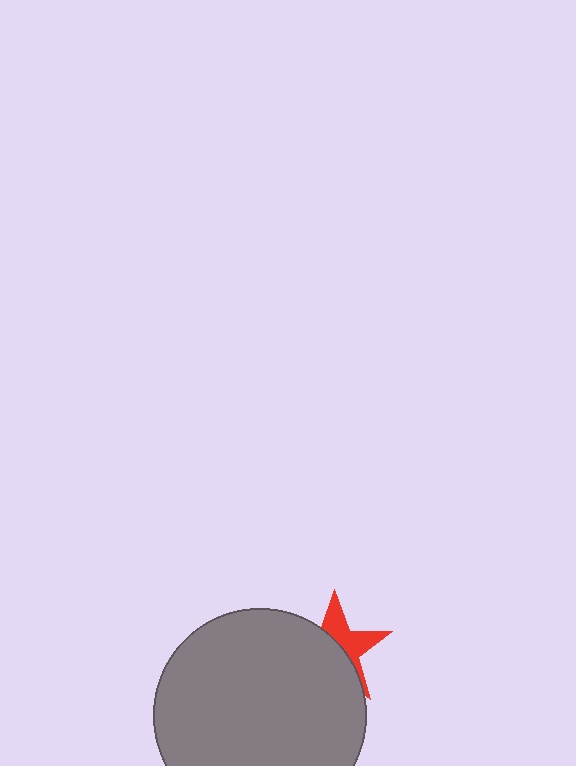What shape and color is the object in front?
The object in front is a gray circle.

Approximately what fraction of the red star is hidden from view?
Roughly 59% of the red star is hidden behind the gray circle.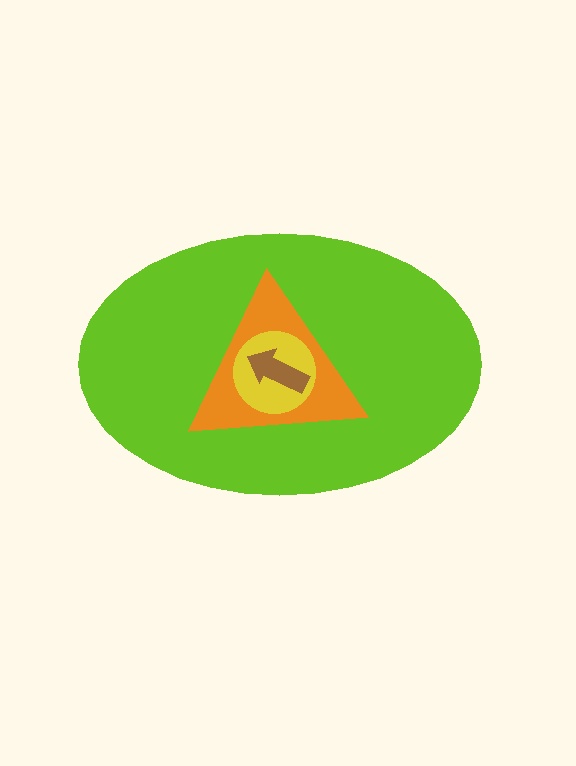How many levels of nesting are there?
4.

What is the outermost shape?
The lime ellipse.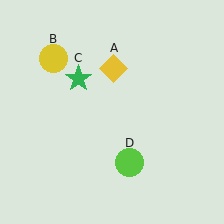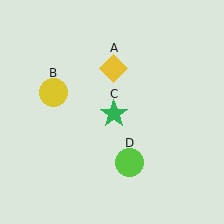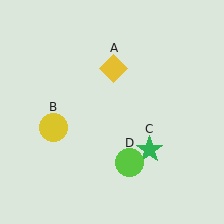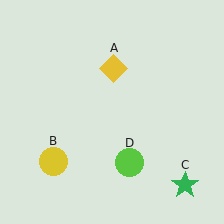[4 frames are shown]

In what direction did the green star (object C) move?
The green star (object C) moved down and to the right.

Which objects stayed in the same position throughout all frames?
Yellow diamond (object A) and lime circle (object D) remained stationary.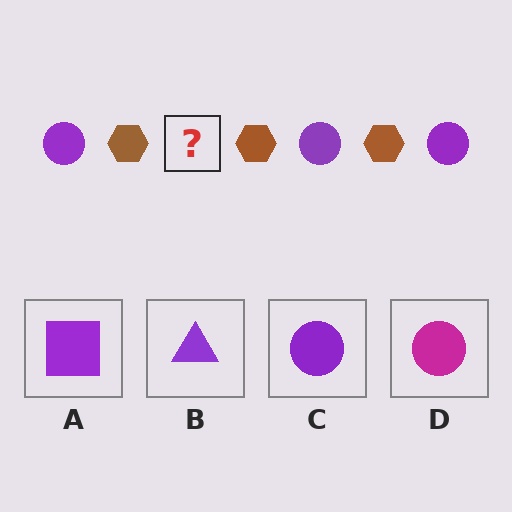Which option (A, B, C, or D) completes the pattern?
C.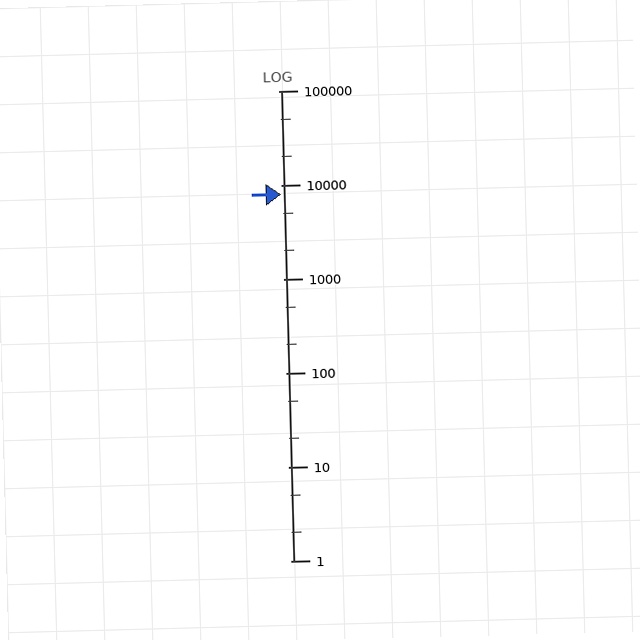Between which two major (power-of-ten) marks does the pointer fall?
The pointer is between 1000 and 10000.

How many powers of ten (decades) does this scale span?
The scale spans 5 decades, from 1 to 100000.